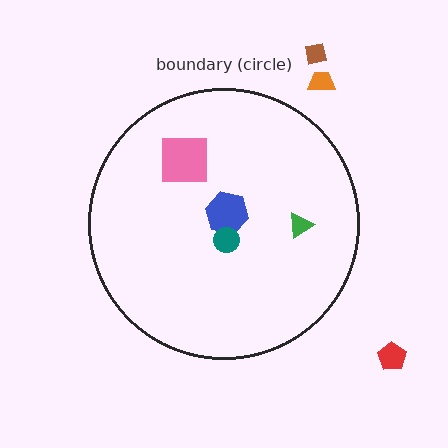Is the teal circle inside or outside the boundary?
Inside.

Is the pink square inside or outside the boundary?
Inside.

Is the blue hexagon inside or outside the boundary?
Inside.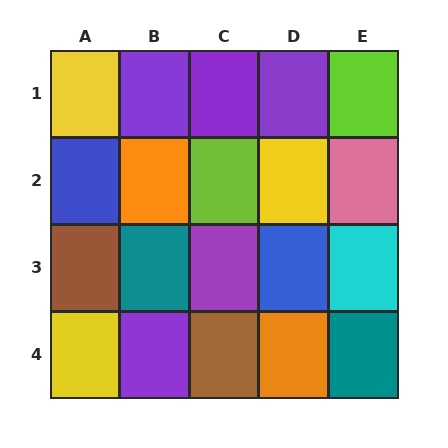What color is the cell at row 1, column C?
Purple.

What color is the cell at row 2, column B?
Orange.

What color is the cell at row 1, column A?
Yellow.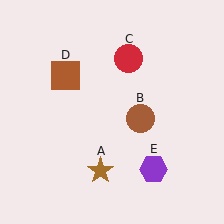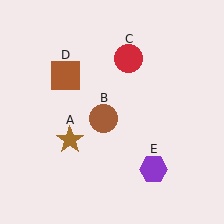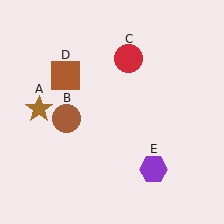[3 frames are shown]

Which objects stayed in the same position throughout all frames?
Red circle (object C) and brown square (object D) and purple hexagon (object E) remained stationary.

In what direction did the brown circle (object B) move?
The brown circle (object B) moved left.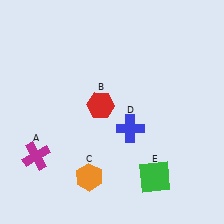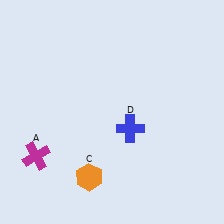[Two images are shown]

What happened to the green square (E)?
The green square (E) was removed in Image 2. It was in the bottom-right area of Image 1.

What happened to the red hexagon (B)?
The red hexagon (B) was removed in Image 2. It was in the top-left area of Image 1.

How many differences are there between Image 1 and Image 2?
There are 2 differences between the two images.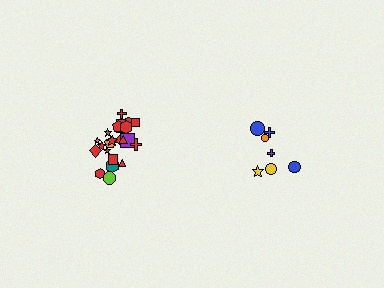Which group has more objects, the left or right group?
The left group.